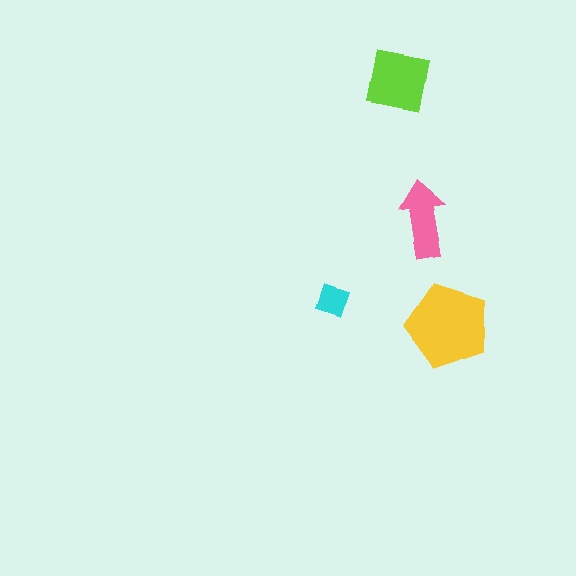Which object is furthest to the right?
The yellow pentagon is rightmost.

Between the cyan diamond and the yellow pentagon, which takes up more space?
The yellow pentagon.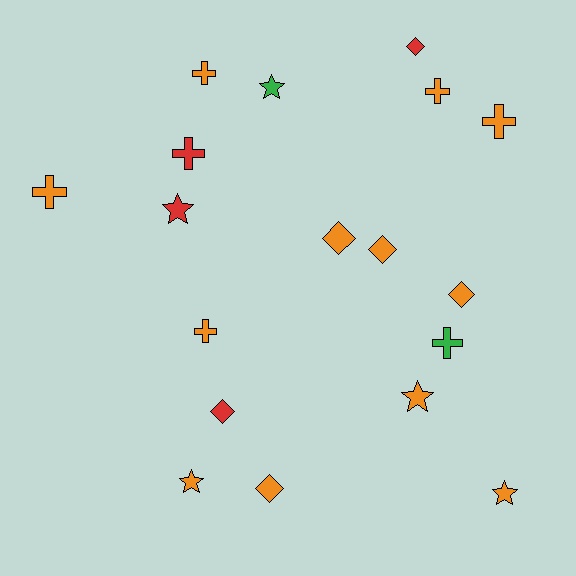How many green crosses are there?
There is 1 green cross.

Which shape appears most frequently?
Cross, with 7 objects.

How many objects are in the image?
There are 18 objects.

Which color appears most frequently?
Orange, with 12 objects.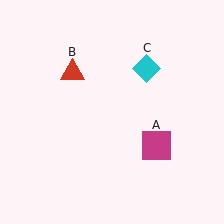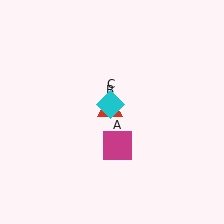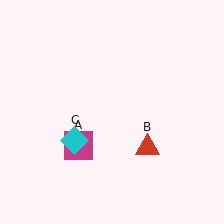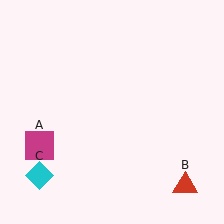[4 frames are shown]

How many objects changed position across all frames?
3 objects changed position: magenta square (object A), red triangle (object B), cyan diamond (object C).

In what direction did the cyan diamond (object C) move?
The cyan diamond (object C) moved down and to the left.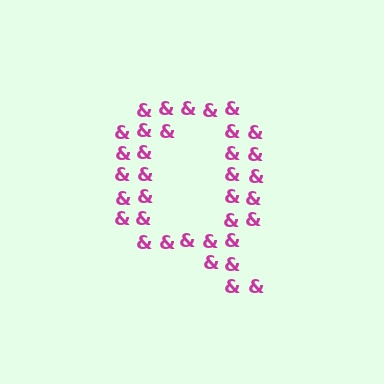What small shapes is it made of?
It is made of small ampersands.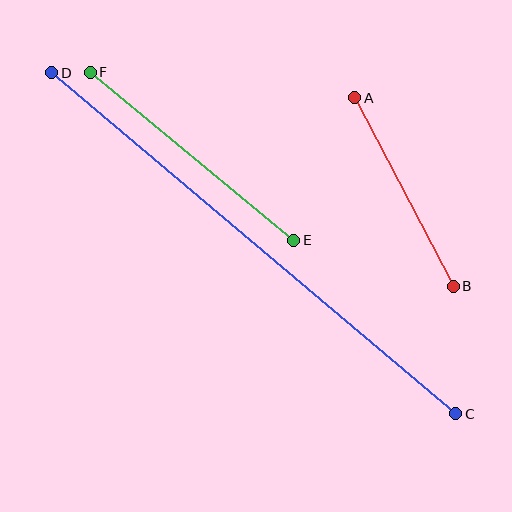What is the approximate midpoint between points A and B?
The midpoint is at approximately (404, 192) pixels.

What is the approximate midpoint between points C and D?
The midpoint is at approximately (254, 243) pixels.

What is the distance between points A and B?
The distance is approximately 213 pixels.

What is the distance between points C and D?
The distance is approximately 528 pixels.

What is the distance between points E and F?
The distance is approximately 264 pixels.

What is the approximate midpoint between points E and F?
The midpoint is at approximately (192, 156) pixels.